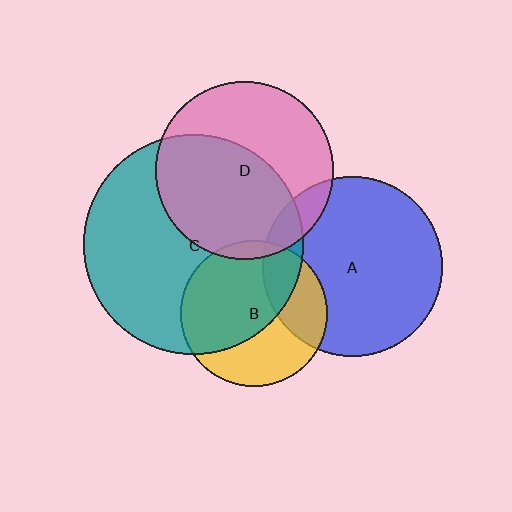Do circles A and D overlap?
Yes.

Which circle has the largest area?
Circle C (teal).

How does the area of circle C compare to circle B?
Approximately 2.2 times.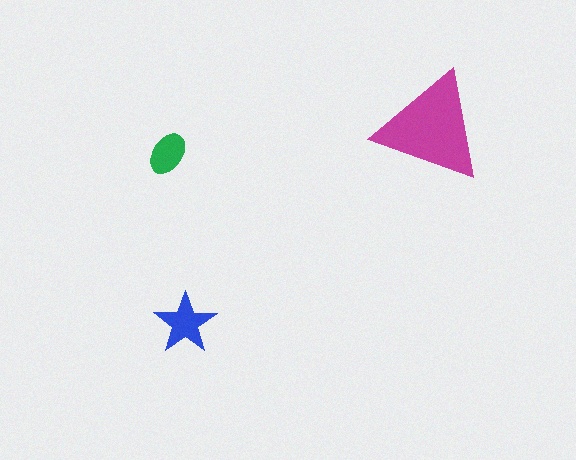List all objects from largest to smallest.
The magenta triangle, the blue star, the green ellipse.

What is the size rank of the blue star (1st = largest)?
2nd.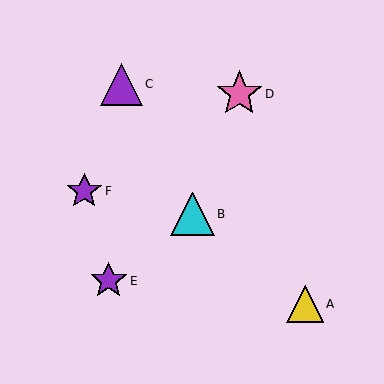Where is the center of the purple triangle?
The center of the purple triangle is at (121, 84).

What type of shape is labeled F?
Shape F is a purple star.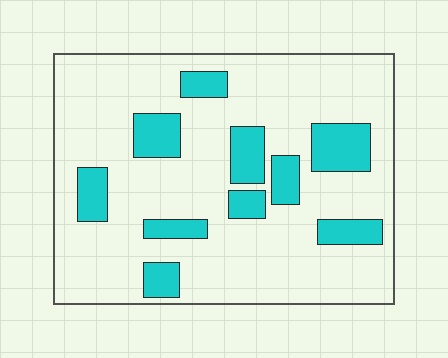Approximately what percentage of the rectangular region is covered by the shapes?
Approximately 20%.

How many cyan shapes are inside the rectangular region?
10.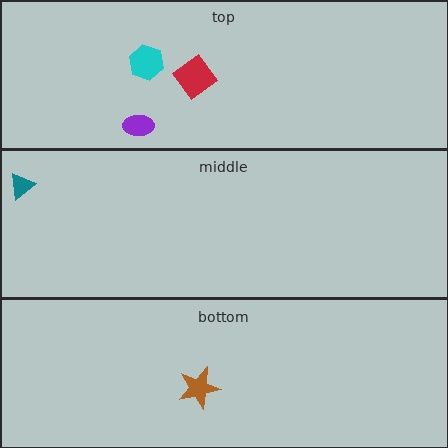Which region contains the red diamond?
The top region.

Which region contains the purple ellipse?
The top region.